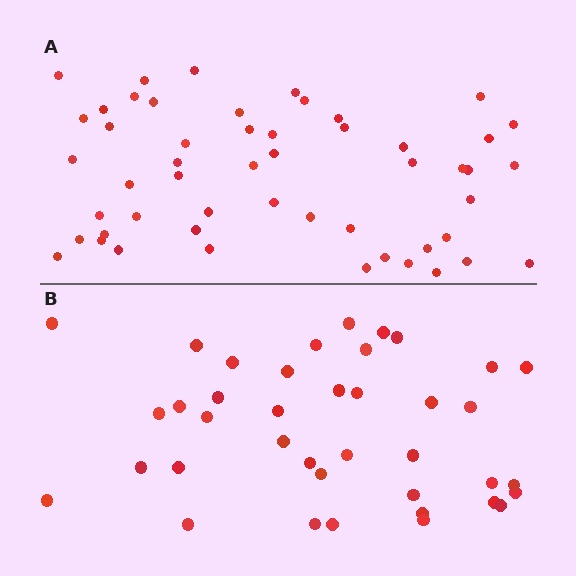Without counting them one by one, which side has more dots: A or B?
Region A (the top region) has more dots.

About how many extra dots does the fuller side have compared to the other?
Region A has approximately 15 more dots than region B.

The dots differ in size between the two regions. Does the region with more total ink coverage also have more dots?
No. Region B has more total ink coverage because its dots are larger, but region A actually contains more individual dots. Total area can be misleading — the number of items is what matters here.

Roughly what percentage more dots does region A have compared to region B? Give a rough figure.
About 35% more.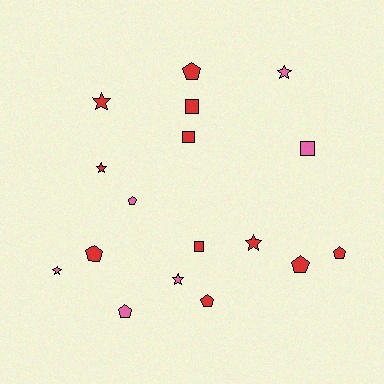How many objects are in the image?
There are 17 objects.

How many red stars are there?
There are 3 red stars.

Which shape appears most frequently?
Pentagon, with 7 objects.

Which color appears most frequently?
Red, with 11 objects.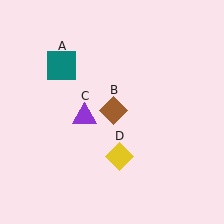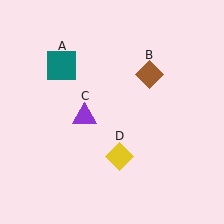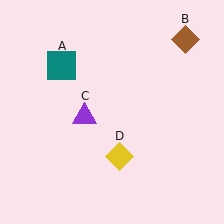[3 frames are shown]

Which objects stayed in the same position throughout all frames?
Teal square (object A) and purple triangle (object C) and yellow diamond (object D) remained stationary.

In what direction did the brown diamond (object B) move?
The brown diamond (object B) moved up and to the right.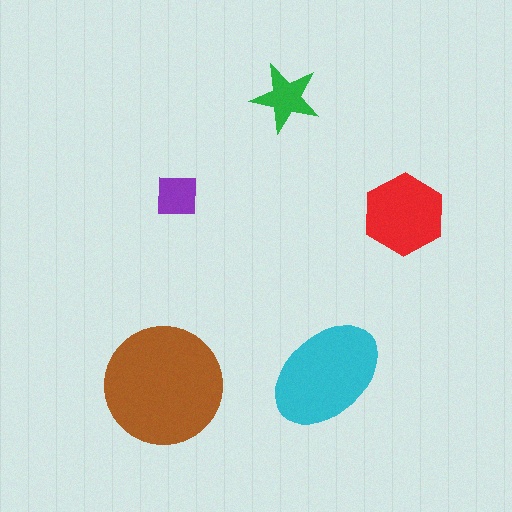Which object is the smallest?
The purple square.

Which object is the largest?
The brown circle.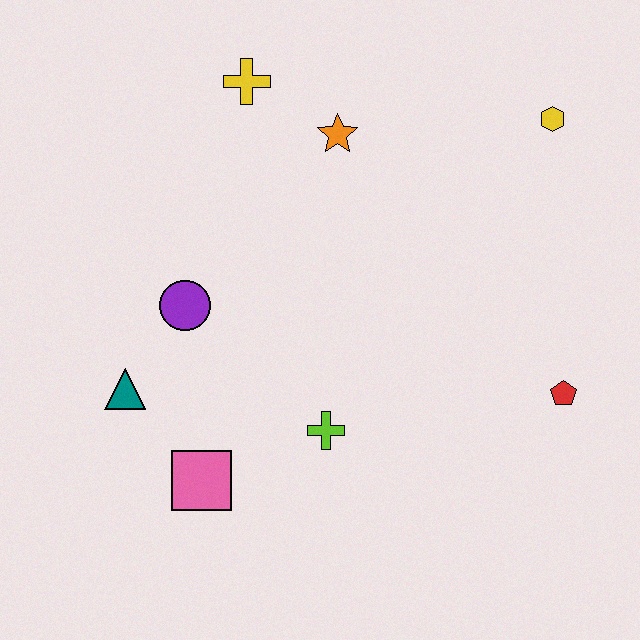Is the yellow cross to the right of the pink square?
Yes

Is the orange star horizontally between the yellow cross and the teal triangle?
No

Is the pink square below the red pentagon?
Yes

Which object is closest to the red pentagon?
The lime cross is closest to the red pentagon.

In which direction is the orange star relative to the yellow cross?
The orange star is to the right of the yellow cross.